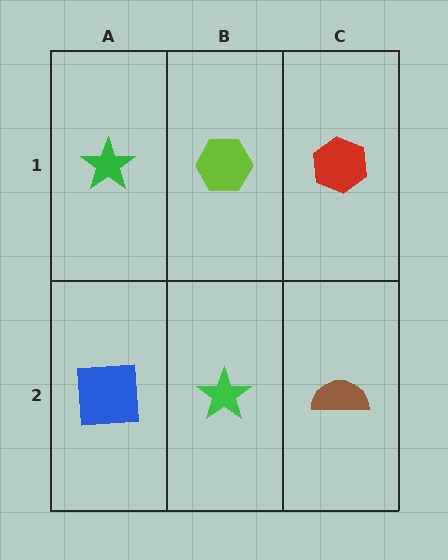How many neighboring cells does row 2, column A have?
2.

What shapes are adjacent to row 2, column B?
A lime hexagon (row 1, column B), a blue square (row 2, column A), a brown semicircle (row 2, column C).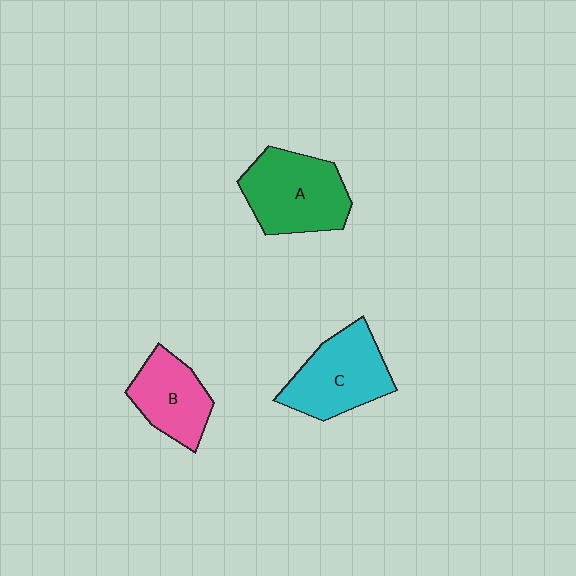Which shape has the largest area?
Shape A (green).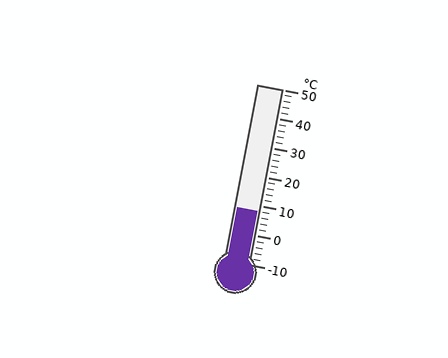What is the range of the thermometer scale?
The thermometer scale ranges from -10°C to 50°C.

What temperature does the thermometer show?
The thermometer shows approximately 8°C.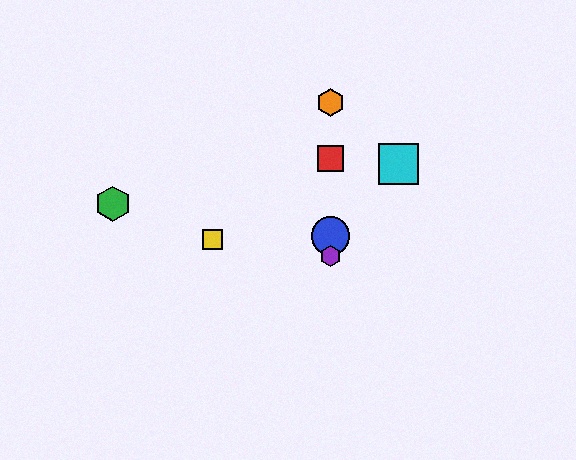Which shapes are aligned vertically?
The red square, the blue circle, the purple hexagon, the orange hexagon are aligned vertically.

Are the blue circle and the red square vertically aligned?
Yes, both are at x≈331.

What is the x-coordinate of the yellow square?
The yellow square is at x≈213.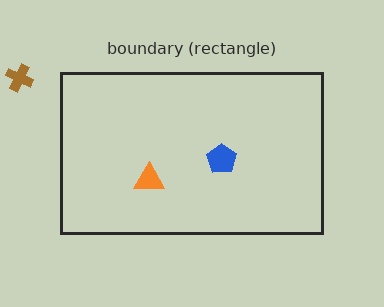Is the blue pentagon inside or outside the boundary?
Inside.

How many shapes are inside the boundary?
2 inside, 1 outside.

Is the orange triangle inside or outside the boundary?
Inside.